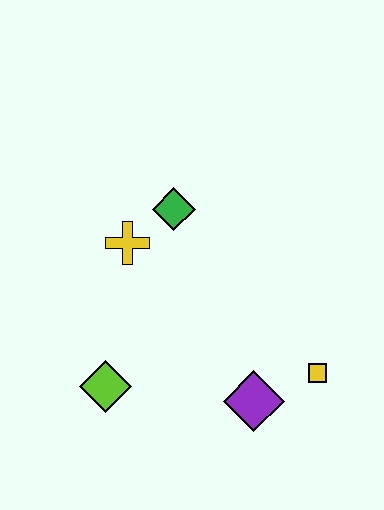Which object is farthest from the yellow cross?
The yellow square is farthest from the yellow cross.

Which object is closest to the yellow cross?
The green diamond is closest to the yellow cross.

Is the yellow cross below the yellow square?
No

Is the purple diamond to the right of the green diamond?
Yes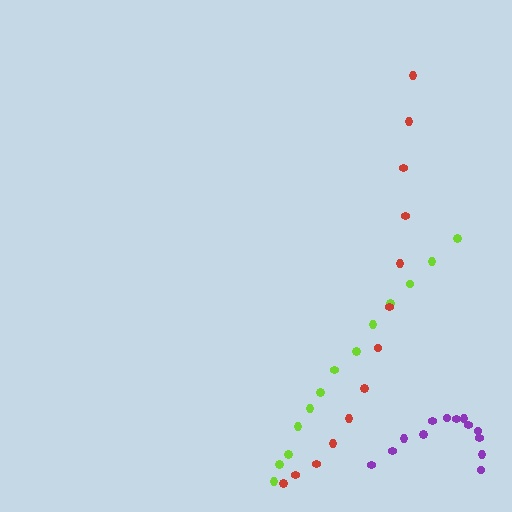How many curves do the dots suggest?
There are 3 distinct paths.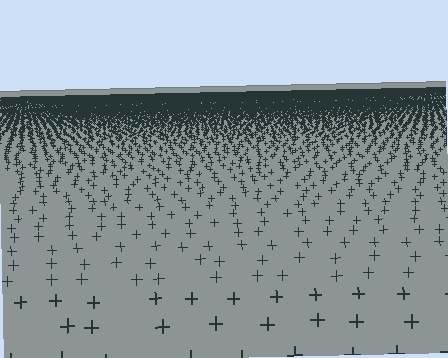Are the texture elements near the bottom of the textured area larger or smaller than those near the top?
Larger. Near the bottom, elements are closer to the viewer and appear at a bigger on-screen size.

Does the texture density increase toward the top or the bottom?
Density increases toward the top.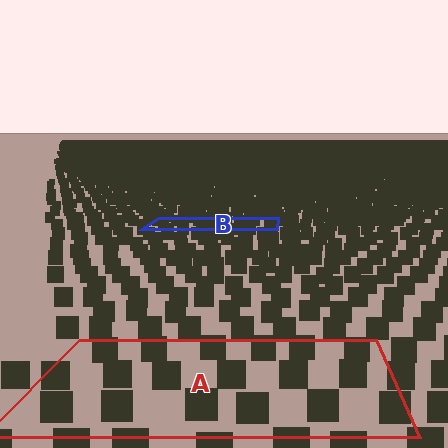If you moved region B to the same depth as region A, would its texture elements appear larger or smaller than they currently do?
They would appear larger. At a closer depth, the same texture elements are projected at a bigger on-screen size.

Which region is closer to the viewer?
Region A is closer. The texture elements there are larger and more spread out.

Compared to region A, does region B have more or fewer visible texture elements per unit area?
Region B has more texture elements per unit area — they are packed more densely because it is farther away.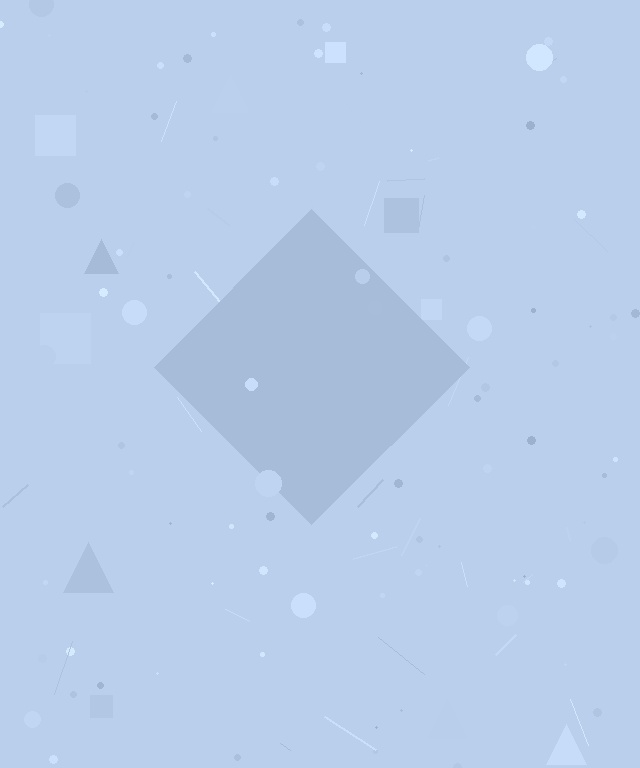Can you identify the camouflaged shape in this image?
The camouflaged shape is a diamond.